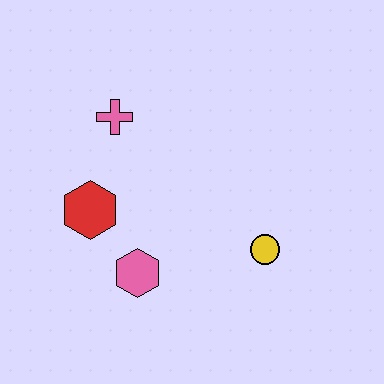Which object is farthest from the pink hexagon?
The pink cross is farthest from the pink hexagon.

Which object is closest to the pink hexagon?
The red hexagon is closest to the pink hexagon.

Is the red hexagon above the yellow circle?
Yes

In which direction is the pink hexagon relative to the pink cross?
The pink hexagon is below the pink cross.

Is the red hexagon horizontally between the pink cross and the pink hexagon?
No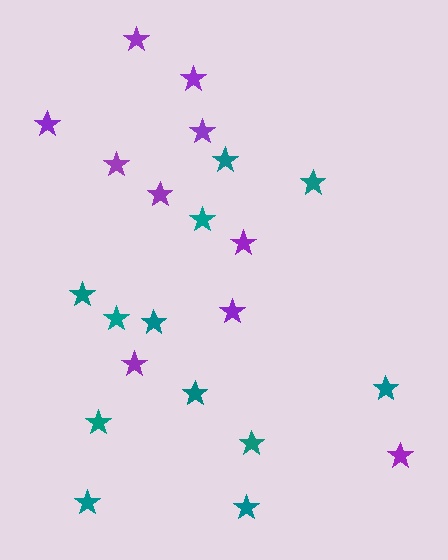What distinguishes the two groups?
There are 2 groups: one group of teal stars (12) and one group of purple stars (10).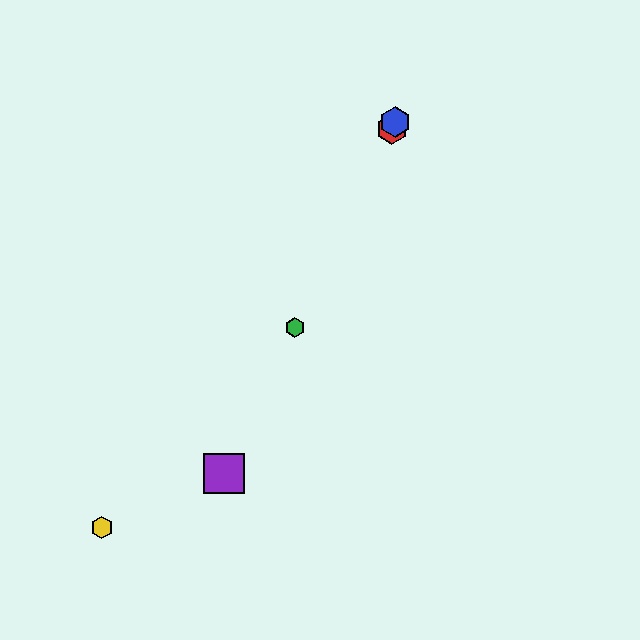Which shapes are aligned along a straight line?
The red hexagon, the blue hexagon, the green hexagon, the purple square are aligned along a straight line.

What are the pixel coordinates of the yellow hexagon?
The yellow hexagon is at (102, 527).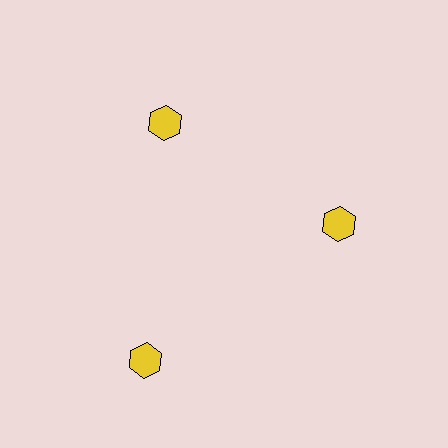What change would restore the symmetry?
The symmetry would be restored by moving it inward, back onto the ring so that all 3 hexagons sit at equal angles and equal distance from the center.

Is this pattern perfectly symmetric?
No. The 3 yellow hexagons are arranged in a ring, but one element near the 7 o'clock position is pushed outward from the center, breaking the 3-fold rotational symmetry.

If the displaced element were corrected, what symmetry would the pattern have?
It would have 3-fold rotational symmetry — the pattern would map onto itself every 120 degrees.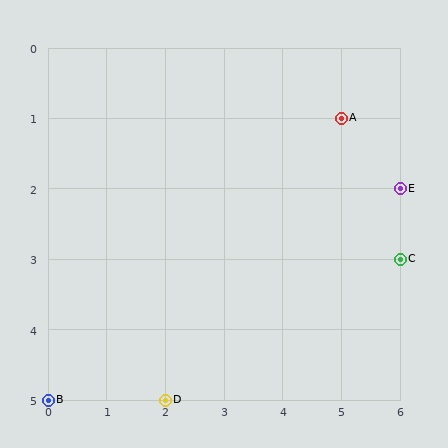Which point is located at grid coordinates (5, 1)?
Point A is at (5, 1).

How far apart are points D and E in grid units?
Points D and E are 4 columns and 3 rows apart (about 5.0 grid units diagonally).